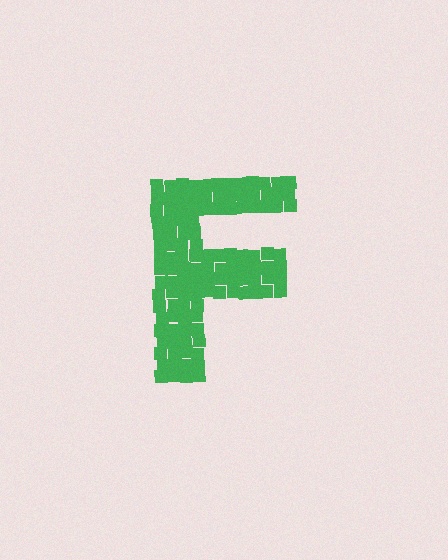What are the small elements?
The small elements are squares.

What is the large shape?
The large shape is the letter F.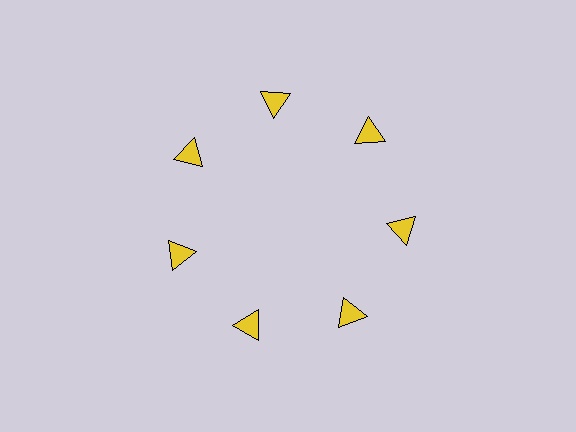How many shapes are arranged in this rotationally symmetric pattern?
There are 7 shapes, arranged in 7 groups of 1.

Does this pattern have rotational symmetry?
Yes, this pattern has 7-fold rotational symmetry. It looks the same after rotating 51 degrees around the center.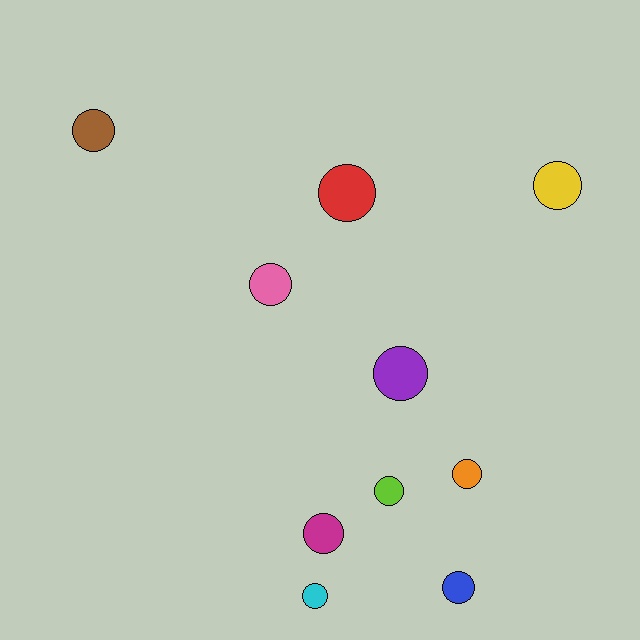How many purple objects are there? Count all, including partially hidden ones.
There is 1 purple object.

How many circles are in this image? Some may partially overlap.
There are 10 circles.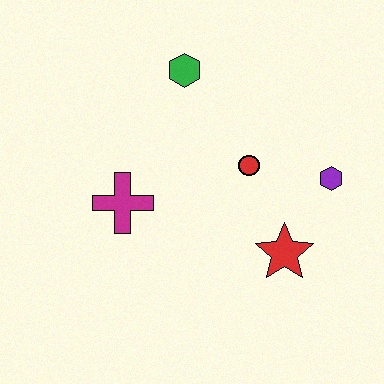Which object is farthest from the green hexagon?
The red star is farthest from the green hexagon.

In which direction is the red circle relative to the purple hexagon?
The red circle is to the left of the purple hexagon.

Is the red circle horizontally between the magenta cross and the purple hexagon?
Yes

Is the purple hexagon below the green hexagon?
Yes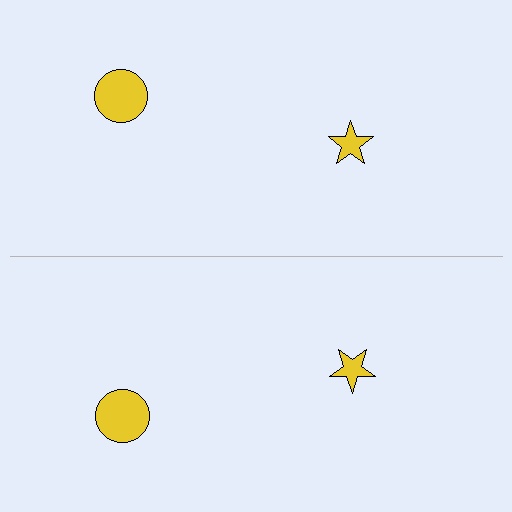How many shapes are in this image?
There are 4 shapes in this image.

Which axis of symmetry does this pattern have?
The pattern has a horizontal axis of symmetry running through the center of the image.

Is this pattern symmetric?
Yes, this pattern has bilateral (reflection) symmetry.